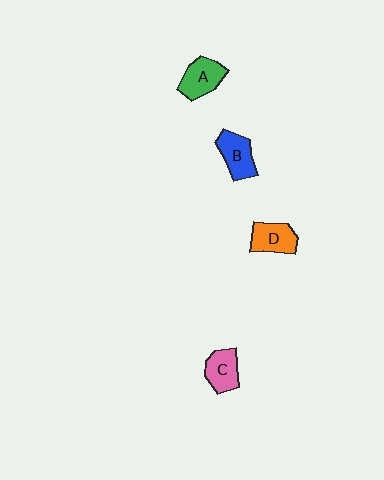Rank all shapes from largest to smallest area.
From largest to smallest: A (green), B (blue), D (orange), C (pink).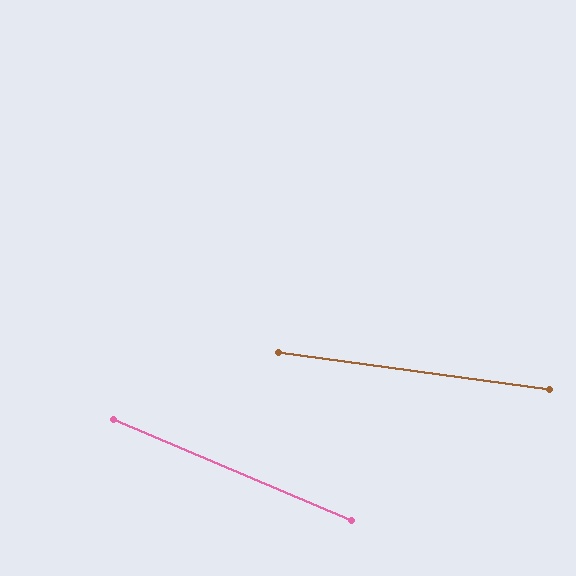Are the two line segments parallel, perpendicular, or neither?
Neither parallel nor perpendicular — they differ by about 15°.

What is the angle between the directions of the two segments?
Approximately 15 degrees.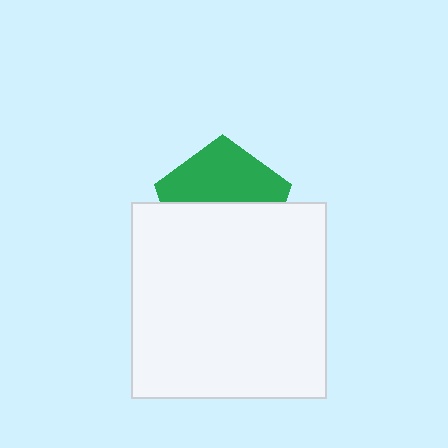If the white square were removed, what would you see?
You would see the complete green pentagon.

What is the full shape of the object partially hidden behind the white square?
The partially hidden object is a green pentagon.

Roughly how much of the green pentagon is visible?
About half of it is visible (roughly 46%).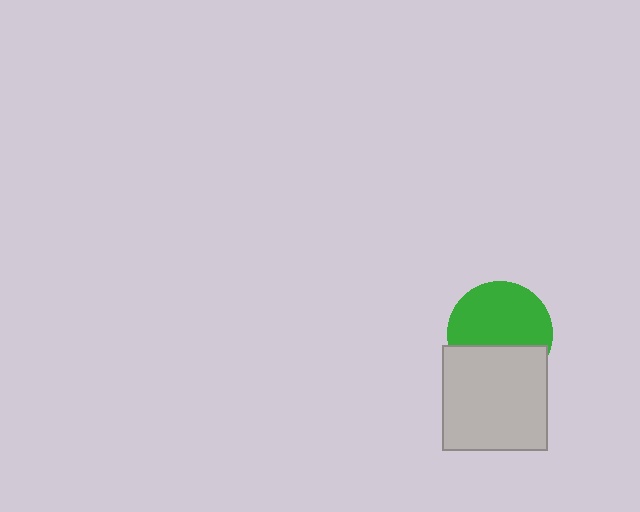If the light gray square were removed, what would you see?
You would see the complete green circle.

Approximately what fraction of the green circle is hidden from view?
Roughly 36% of the green circle is hidden behind the light gray square.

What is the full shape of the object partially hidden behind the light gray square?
The partially hidden object is a green circle.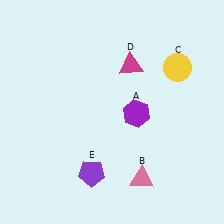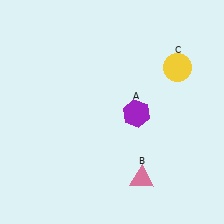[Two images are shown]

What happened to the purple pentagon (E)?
The purple pentagon (E) was removed in Image 2. It was in the bottom-left area of Image 1.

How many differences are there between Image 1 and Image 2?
There are 2 differences between the two images.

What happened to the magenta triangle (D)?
The magenta triangle (D) was removed in Image 2. It was in the top-right area of Image 1.